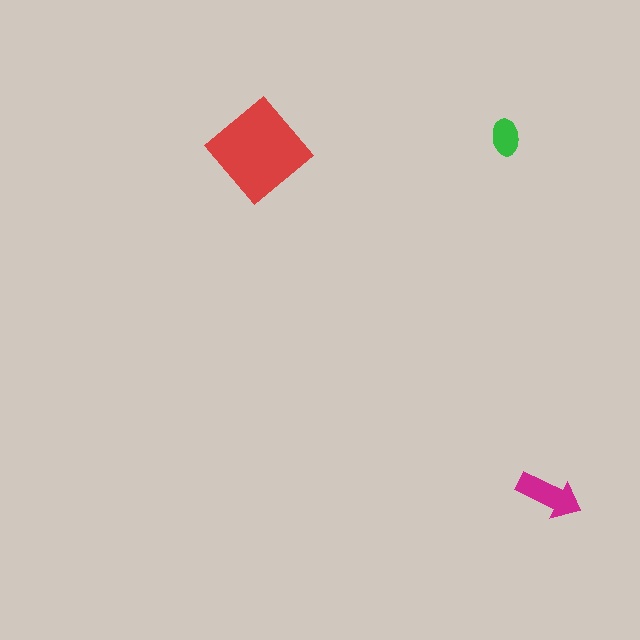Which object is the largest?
The red diamond.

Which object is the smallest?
The green ellipse.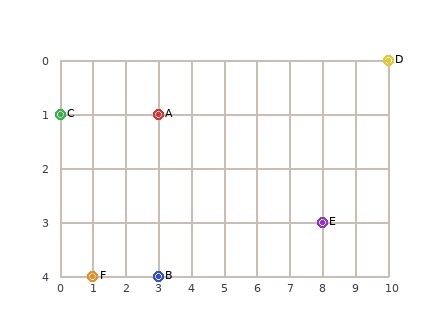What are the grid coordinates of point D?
Point D is at grid coordinates (10, 0).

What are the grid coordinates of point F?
Point F is at grid coordinates (1, 4).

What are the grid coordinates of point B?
Point B is at grid coordinates (3, 4).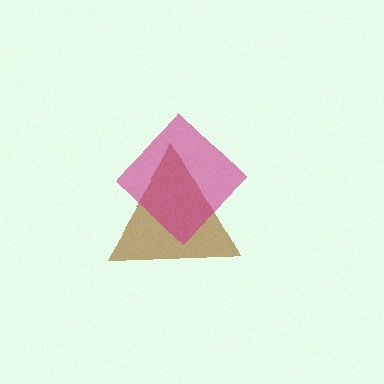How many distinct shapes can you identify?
There are 2 distinct shapes: a brown triangle, a magenta diamond.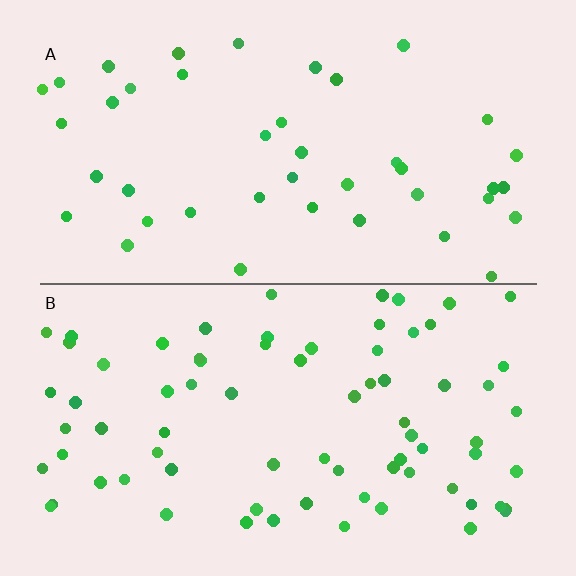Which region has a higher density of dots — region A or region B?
B (the bottom).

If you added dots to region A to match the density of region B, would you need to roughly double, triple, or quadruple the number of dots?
Approximately double.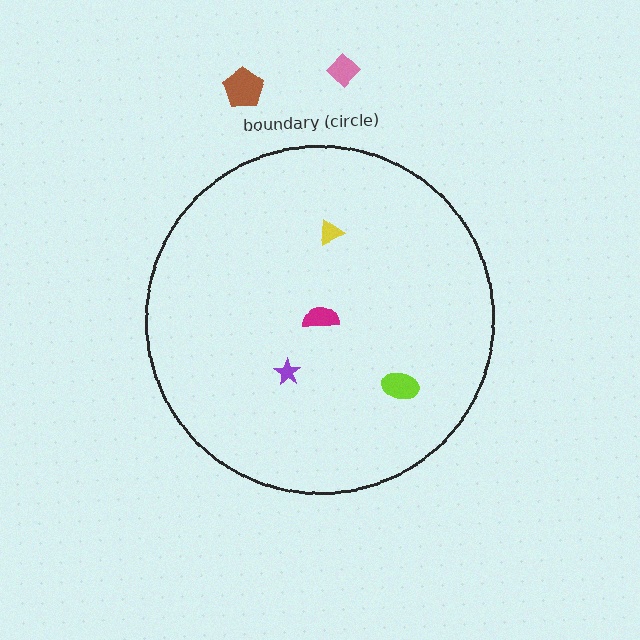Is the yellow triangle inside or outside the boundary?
Inside.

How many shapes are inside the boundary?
4 inside, 2 outside.